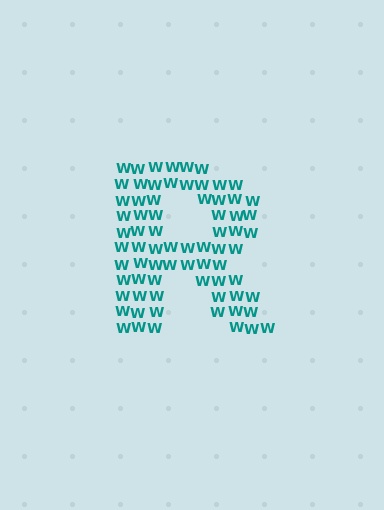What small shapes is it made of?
It is made of small letter W's.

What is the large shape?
The large shape is the letter R.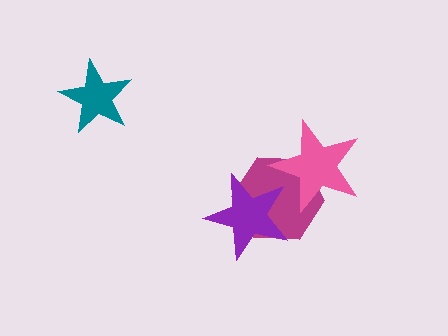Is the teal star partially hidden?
No, no other shape covers it.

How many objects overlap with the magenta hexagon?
2 objects overlap with the magenta hexagon.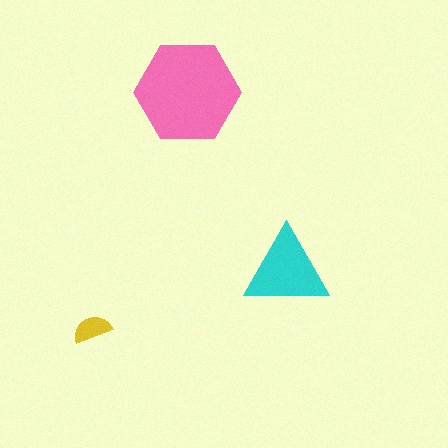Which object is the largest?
The pink hexagon.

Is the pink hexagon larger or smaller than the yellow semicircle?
Larger.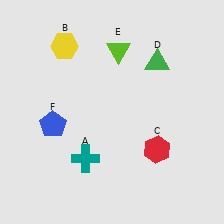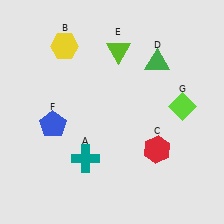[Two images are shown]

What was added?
A lime diamond (G) was added in Image 2.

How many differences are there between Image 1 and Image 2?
There is 1 difference between the two images.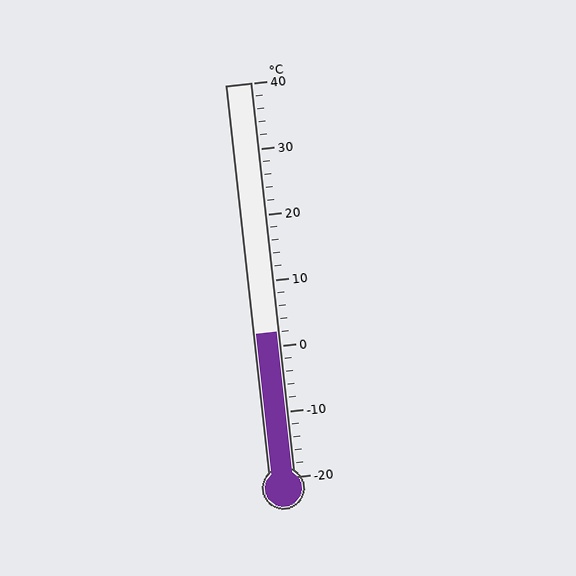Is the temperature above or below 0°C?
The temperature is above 0°C.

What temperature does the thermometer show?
The thermometer shows approximately 2°C.